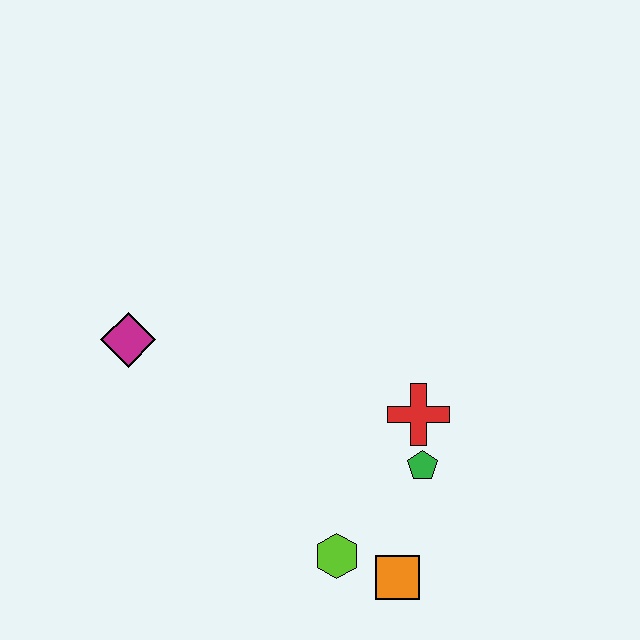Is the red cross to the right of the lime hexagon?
Yes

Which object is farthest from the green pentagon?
The magenta diamond is farthest from the green pentagon.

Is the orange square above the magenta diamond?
No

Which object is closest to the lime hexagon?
The orange square is closest to the lime hexagon.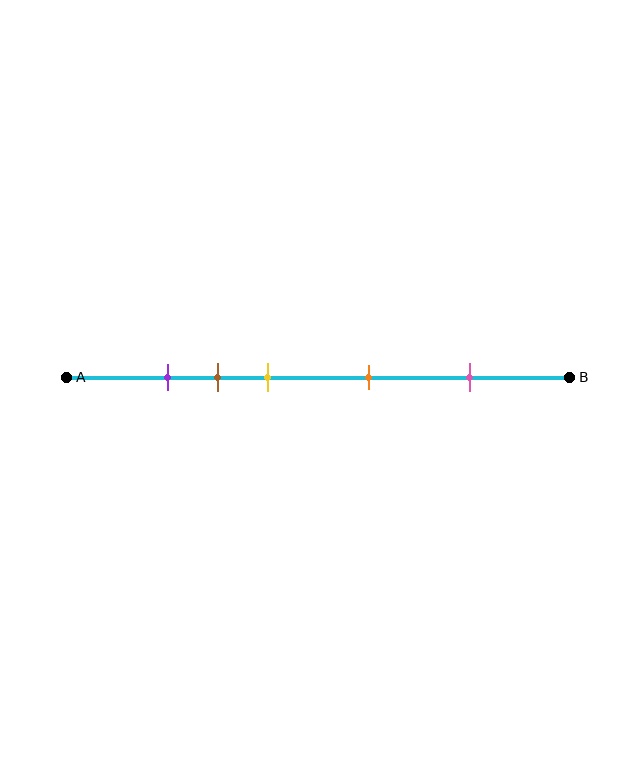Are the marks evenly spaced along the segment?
No, the marks are not evenly spaced.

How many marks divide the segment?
There are 5 marks dividing the segment.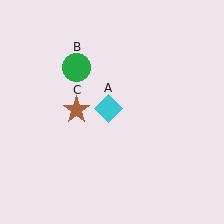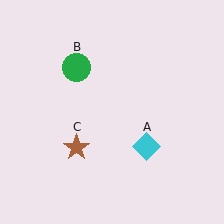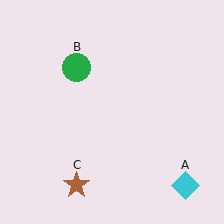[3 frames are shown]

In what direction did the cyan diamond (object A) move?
The cyan diamond (object A) moved down and to the right.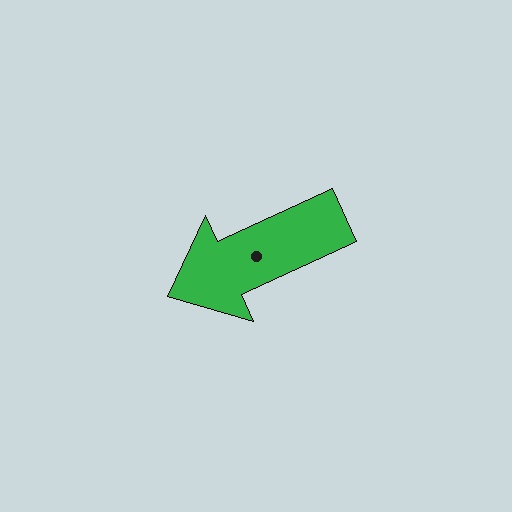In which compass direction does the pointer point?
Southwest.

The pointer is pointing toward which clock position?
Roughly 8 o'clock.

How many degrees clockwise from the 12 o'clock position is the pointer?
Approximately 245 degrees.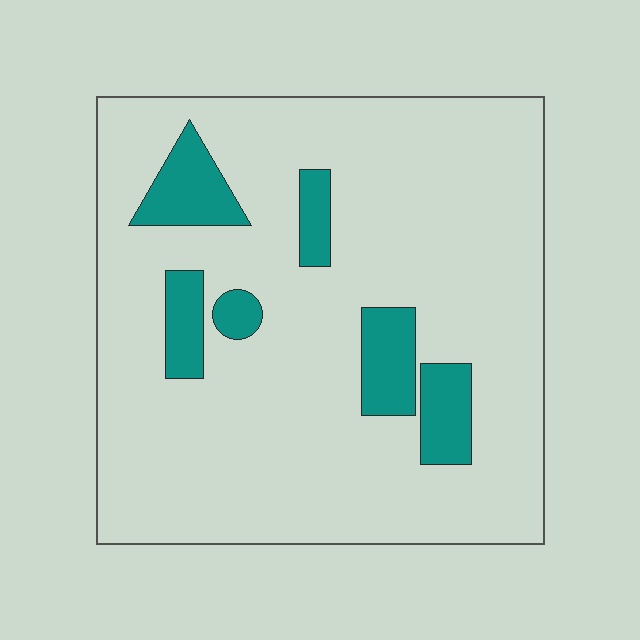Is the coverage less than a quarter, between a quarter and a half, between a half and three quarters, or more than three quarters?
Less than a quarter.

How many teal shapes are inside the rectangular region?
6.